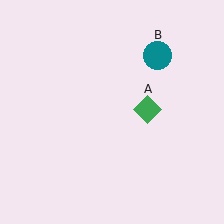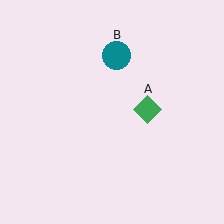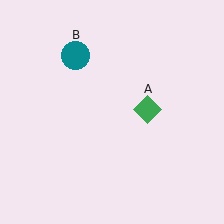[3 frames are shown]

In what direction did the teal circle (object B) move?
The teal circle (object B) moved left.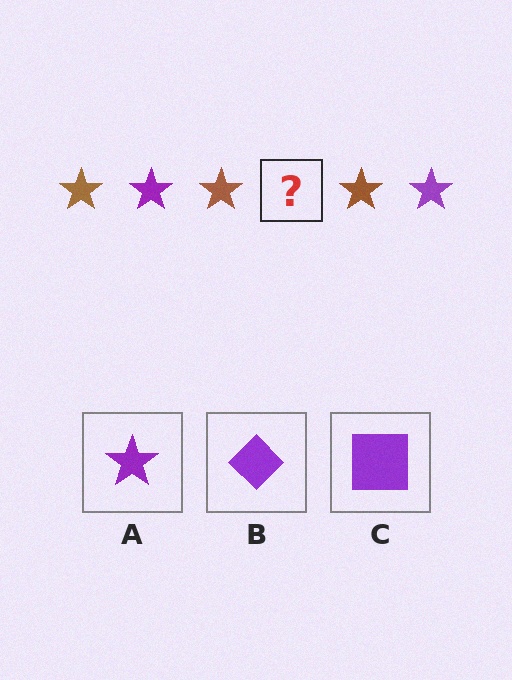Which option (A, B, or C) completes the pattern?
A.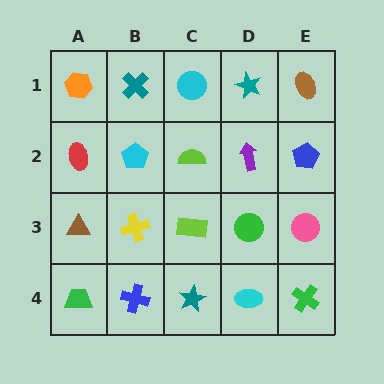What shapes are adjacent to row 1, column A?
A red ellipse (row 2, column A), a teal cross (row 1, column B).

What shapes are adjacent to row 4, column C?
A lime rectangle (row 3, column C), a blue cross (row 4, column B), a cyan ellipse (row 4, column D).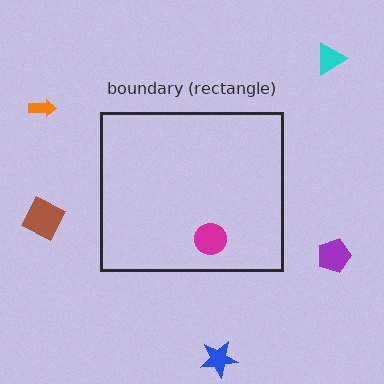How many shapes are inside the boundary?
1 inside, 5 outside.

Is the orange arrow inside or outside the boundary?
Outside.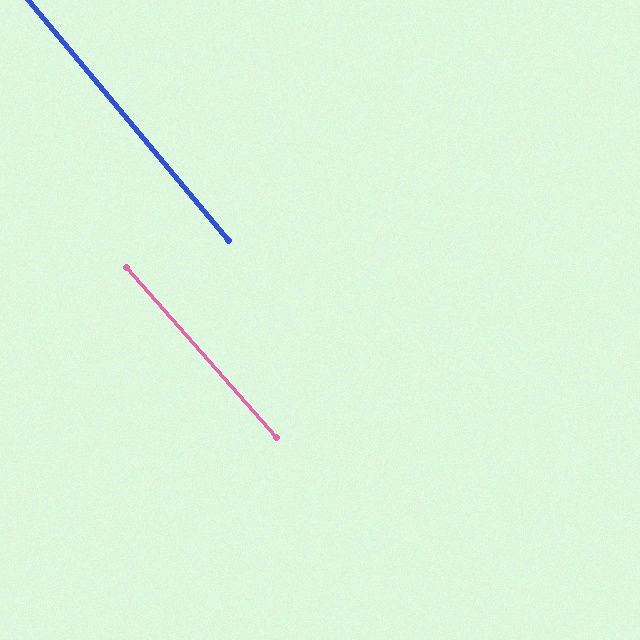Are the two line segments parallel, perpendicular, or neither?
Parallel — their directions differ by only 1.8°.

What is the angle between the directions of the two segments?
Approximately 2 degrees.